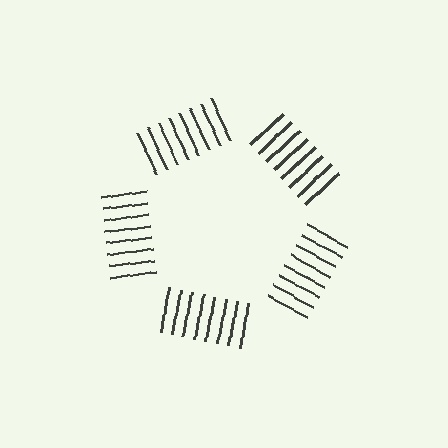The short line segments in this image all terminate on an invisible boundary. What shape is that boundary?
An illusory pentagon — the line segments terminate on its edges but no continuous stroke is drawn.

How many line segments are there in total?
40 — 8 along each of the 5 edges.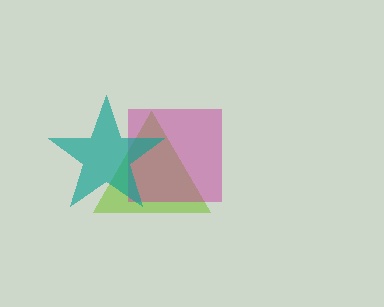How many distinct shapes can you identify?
There are 3 distinct shapes: a lime triangle, a magenta square, a teal star.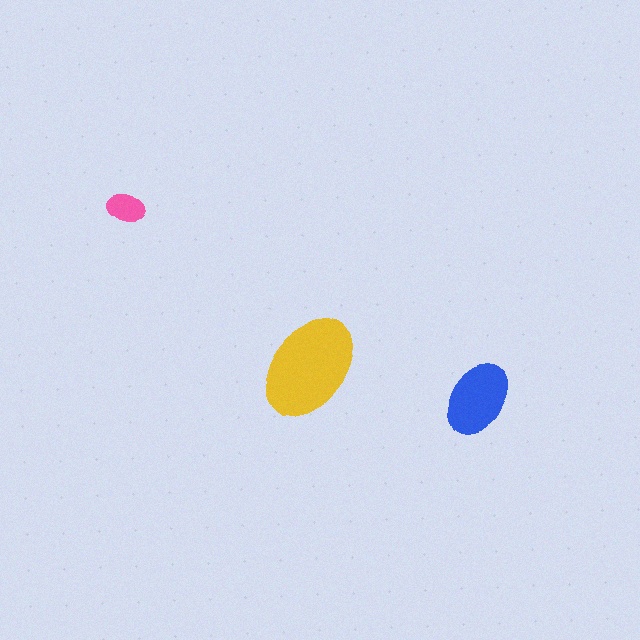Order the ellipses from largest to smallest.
the yellow one, the blue one, the pink one.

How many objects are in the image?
There are 3 objects in the image.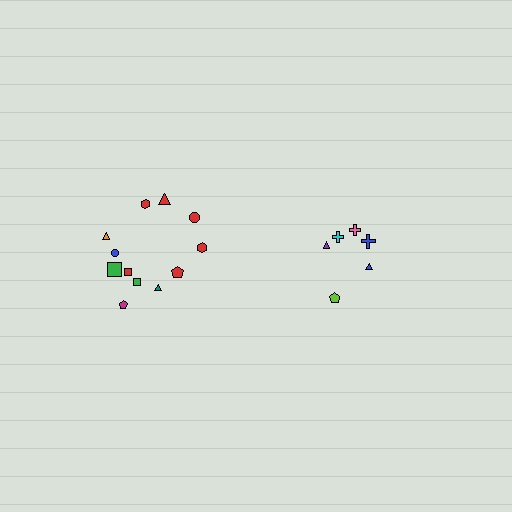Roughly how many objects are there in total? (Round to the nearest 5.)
Roughly 20 objects in total.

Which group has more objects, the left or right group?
The left group.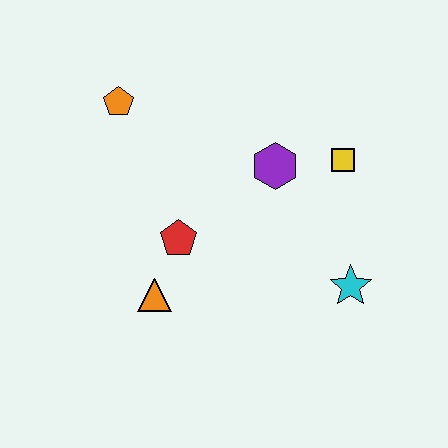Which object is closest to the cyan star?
The yellow square is closest to the cyan star.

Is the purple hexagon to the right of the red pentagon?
Yes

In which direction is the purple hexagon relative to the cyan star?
The purple hexagon is above the cyan star.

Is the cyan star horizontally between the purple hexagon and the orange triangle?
No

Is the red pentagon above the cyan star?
Yes